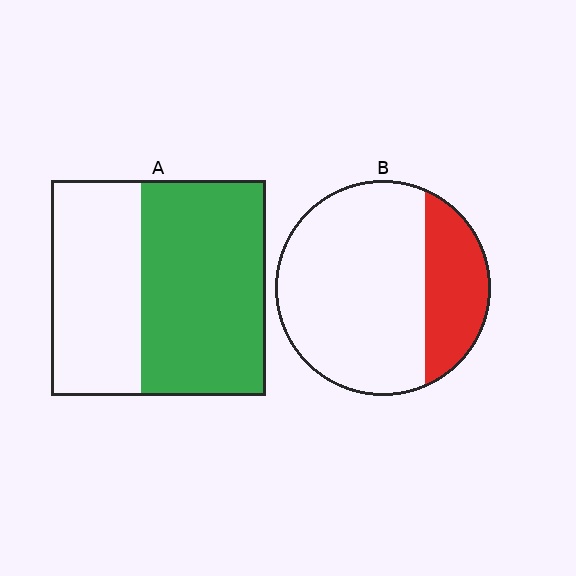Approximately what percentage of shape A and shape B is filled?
A is approximately 60% and B is approximately 25%.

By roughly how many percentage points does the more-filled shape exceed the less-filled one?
By roughly 30 percentage points (A over B).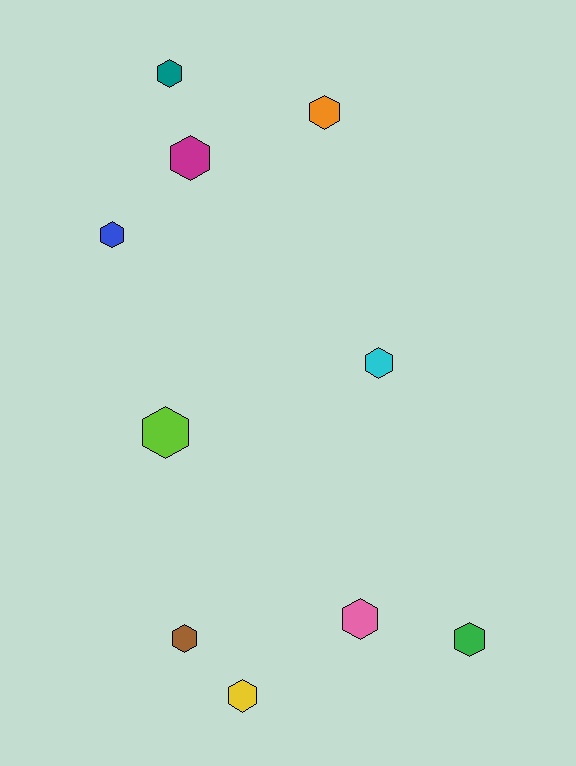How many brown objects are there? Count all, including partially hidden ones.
There is 1 brown object.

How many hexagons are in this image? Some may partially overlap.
There are 10 hexagons.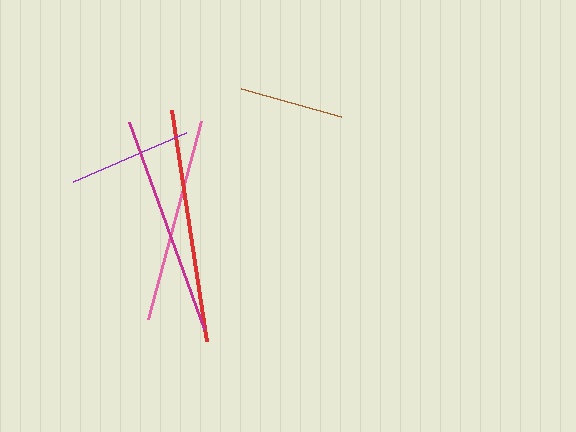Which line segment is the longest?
The red line is the longest at approximately 234 pixels.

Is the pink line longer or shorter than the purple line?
The pink line is longer than the purple line.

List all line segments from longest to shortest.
From longest to shortest: red, magenta, pink, purple, brown.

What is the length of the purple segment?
The purple segment is approximately 123 pixels long.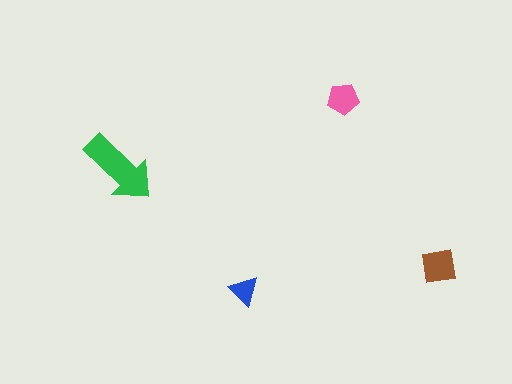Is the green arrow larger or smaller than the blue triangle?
Larger.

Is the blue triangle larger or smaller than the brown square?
Smaller.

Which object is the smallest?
The blue triangle.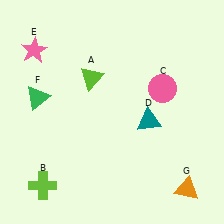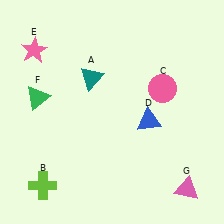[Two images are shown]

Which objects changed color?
A changed from lime to teal. D changed from teal to blue. G changed from orange to pink.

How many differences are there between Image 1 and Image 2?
There are 3 differences between the two images.